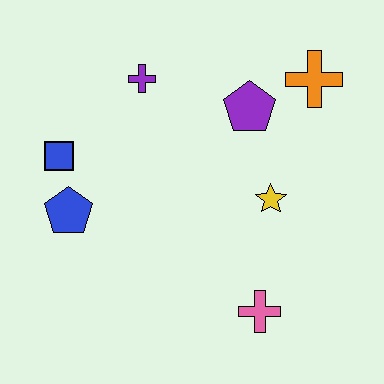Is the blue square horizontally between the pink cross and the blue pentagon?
No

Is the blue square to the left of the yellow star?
Yes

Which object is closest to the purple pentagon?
The orange cross is closest to the purple pentagon.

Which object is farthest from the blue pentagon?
The orange cross is farthest from the blue pentagon.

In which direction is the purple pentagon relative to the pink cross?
The purple pentagon is above the pink cross.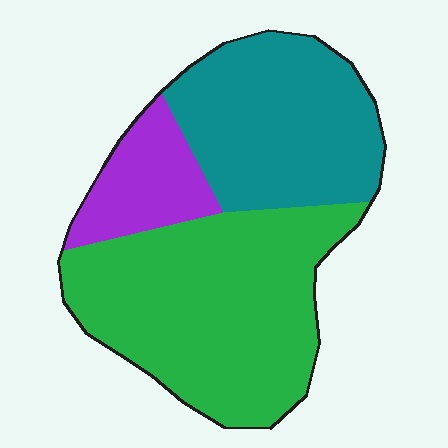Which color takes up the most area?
Green, at roughly 50%.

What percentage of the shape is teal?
Teal takes up between a third and a half of the shape.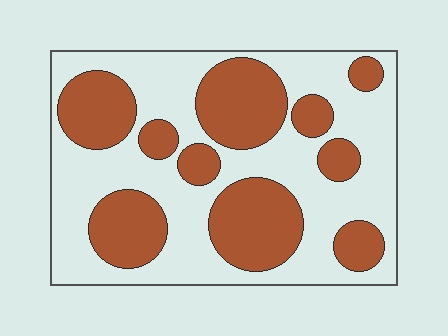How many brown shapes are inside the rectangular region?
10.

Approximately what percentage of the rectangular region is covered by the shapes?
Approximately 40%.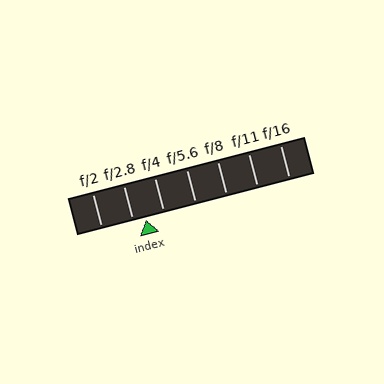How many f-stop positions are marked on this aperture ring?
There are 7 f-stop positions marked.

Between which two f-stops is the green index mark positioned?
The index mark is between f/2.8 and f/4.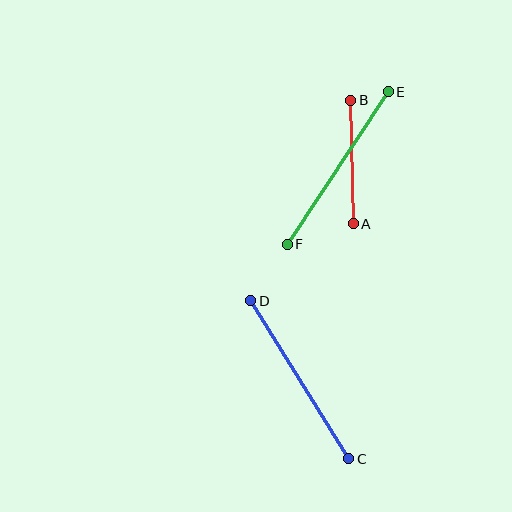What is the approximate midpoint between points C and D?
The midpoint is at approximately (300, 380) pixels.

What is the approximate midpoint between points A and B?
The midpoint is at approximately (352, 162) pixels.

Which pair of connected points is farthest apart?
Points C and D are farthest apart.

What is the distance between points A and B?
The distance is approximately 124 pixels.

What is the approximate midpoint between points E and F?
The midpoint is at approximately (338, 168) pixels.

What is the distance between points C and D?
The distance is approximately 186 pixels.